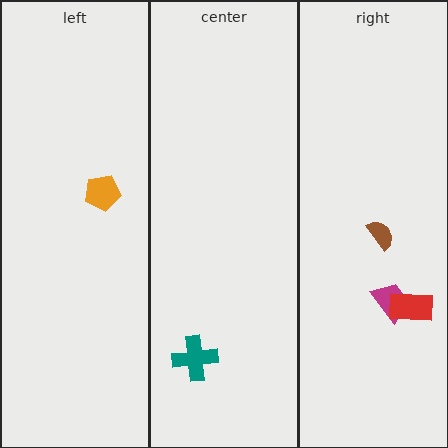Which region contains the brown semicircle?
The right region.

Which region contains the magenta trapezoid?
The right region.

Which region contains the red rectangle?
The right region.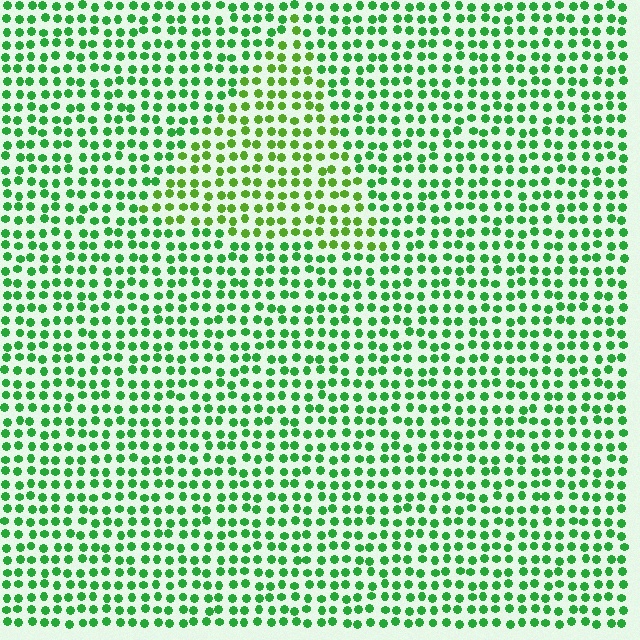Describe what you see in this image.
The image is filled with small green elements in a uniform arrangement. A triangle-shaped region is visible where the elements are tinted to a slightly different hue, forming a subtle color boundary.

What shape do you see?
I see a triangle.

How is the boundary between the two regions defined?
The boundary is defined purely by a slight shift in hue (about 29 degrees). Spacing, size, and orientation are identical on both sides.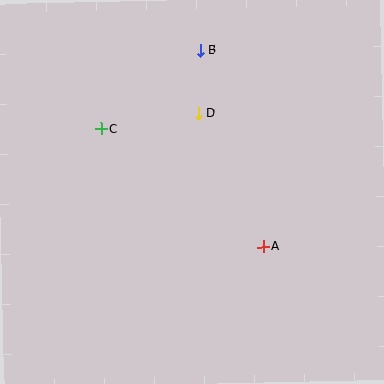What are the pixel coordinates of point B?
Point B is at (200, 50).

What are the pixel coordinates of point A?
Point A is at (264, 247).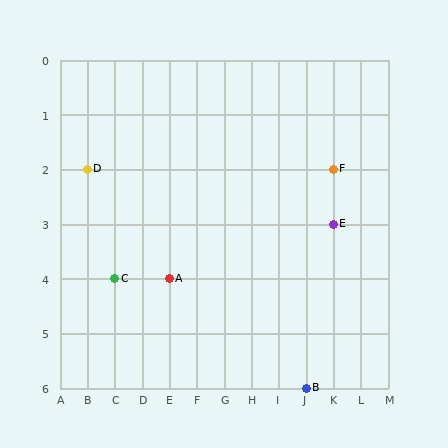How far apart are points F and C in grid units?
Points F and C are 8 columns and 2 rows apart (about 8.2 grid units diagonally).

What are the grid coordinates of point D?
Point D is at grid coordinates (B, 2).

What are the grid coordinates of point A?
Point A is at grid coordinates (E, 4).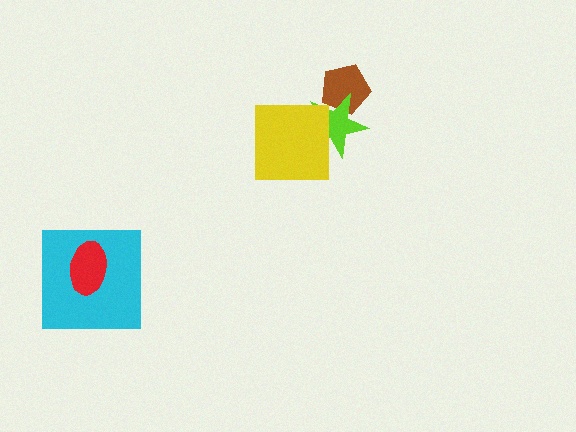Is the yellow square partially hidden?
No, no other shape covers it.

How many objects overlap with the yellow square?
1 object overlaps with the yellow square.